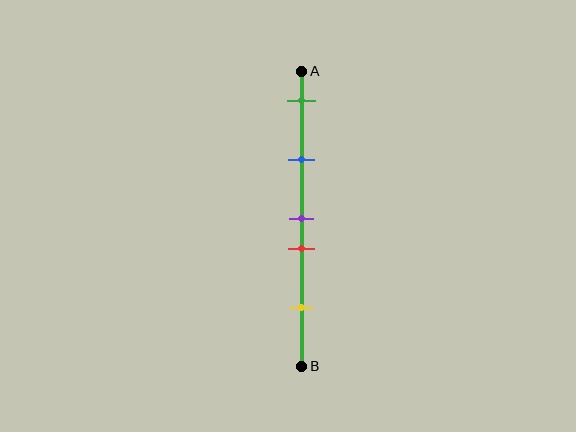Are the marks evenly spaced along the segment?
No, the marks are not evenly spaced.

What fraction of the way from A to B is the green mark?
The green mark is approximately 10% (0.1) of the way from A to B.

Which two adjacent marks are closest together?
The purple and red marks are the closest adjacent pair.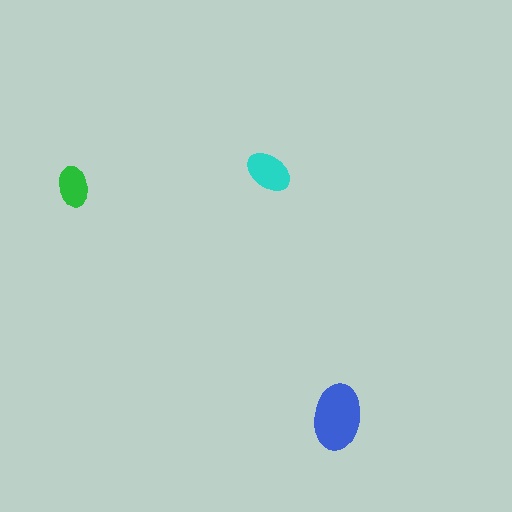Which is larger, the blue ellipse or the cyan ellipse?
The blue one.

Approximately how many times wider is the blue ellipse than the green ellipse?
About 1.5 times wider.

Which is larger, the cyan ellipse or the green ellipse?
The cyan one.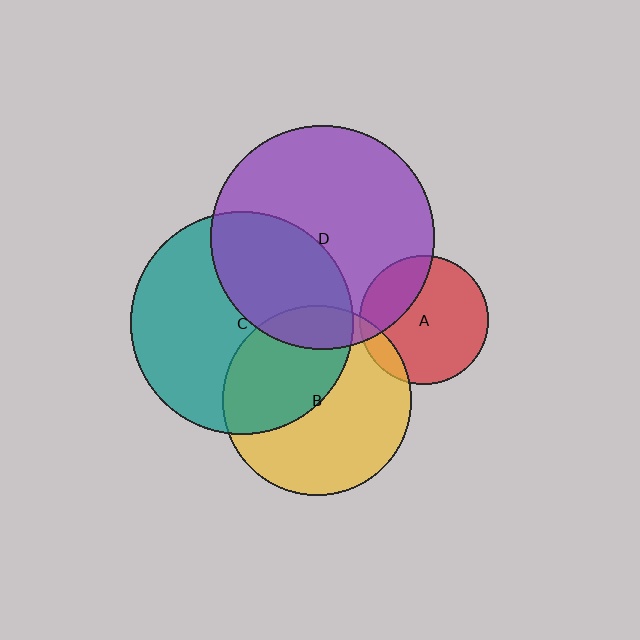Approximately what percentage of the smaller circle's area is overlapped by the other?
Approximately 45%.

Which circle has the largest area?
Circle D (purple).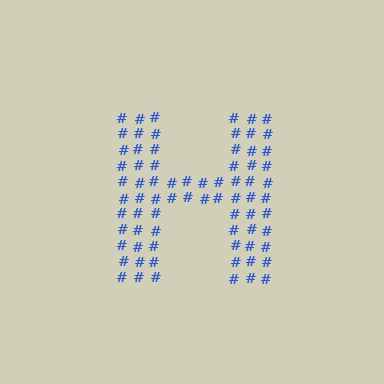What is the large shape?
The large shape is the letter H.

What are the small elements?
The small elements are hash symbols.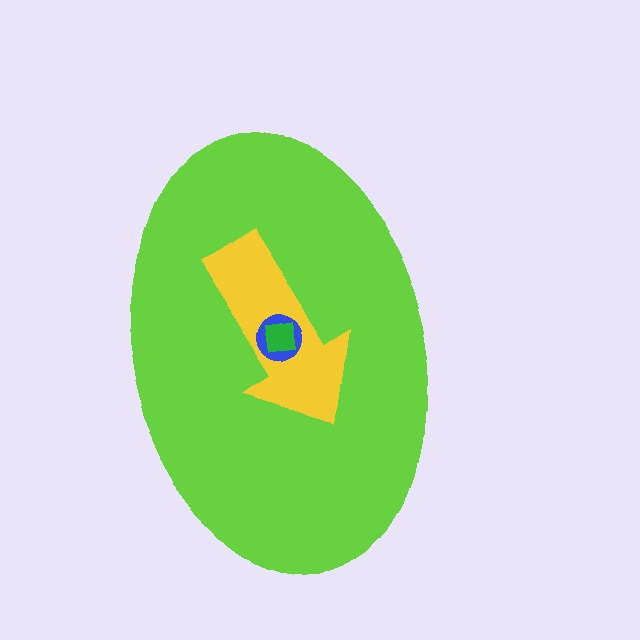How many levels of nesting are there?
4.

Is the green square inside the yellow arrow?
Yes.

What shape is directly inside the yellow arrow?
The blue circle.